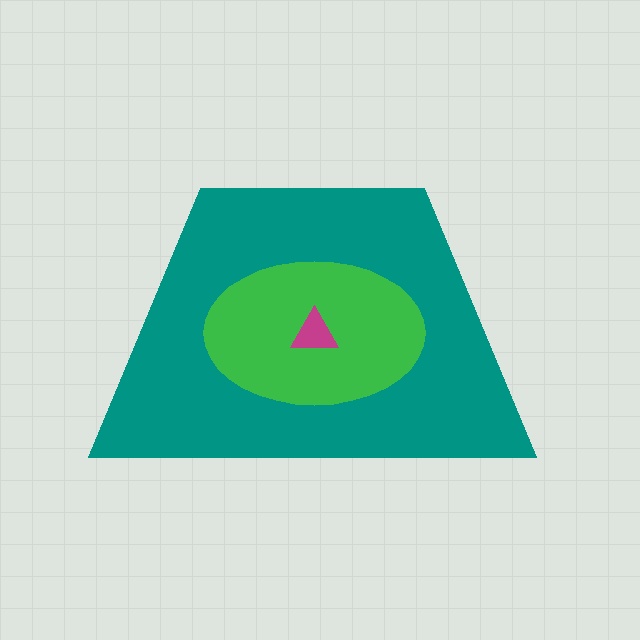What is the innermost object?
The magenta triangle.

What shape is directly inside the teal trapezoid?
The green ellipse.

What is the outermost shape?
The teal trapezoid.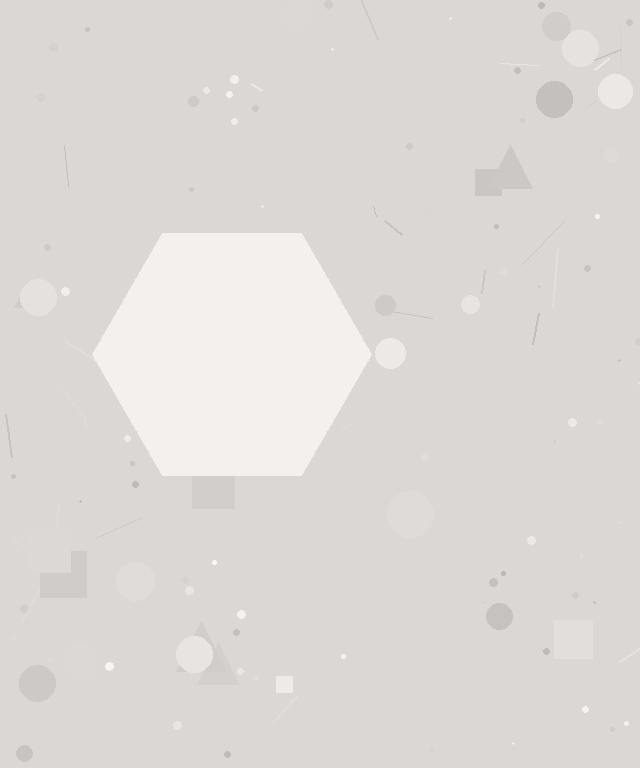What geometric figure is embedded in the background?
A hexagon is embedded in the background.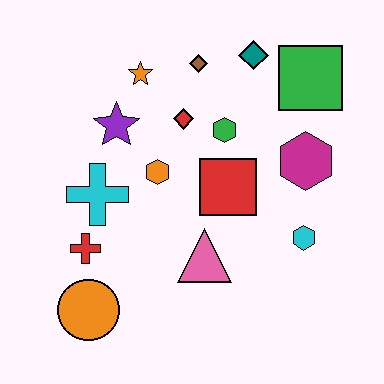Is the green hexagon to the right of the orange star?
Yes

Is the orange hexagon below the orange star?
Yes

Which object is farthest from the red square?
The orange circle is farthest from the red square.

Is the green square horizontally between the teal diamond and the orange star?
No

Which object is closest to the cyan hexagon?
The magenta hexagon is closest to the cyan hexagon.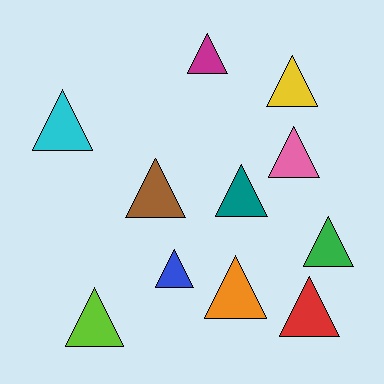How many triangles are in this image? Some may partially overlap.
There are 11 triangles.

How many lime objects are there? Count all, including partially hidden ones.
There is 1 lime object.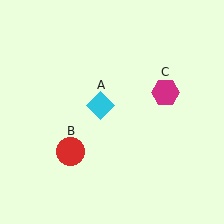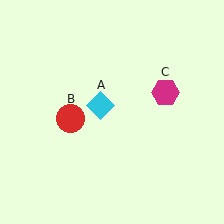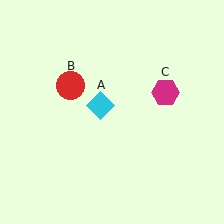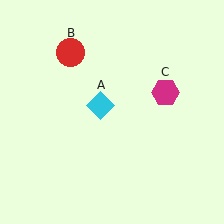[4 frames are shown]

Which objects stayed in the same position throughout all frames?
Cyan diamond (object A) and magenta hexagon (object C) remained stationary.